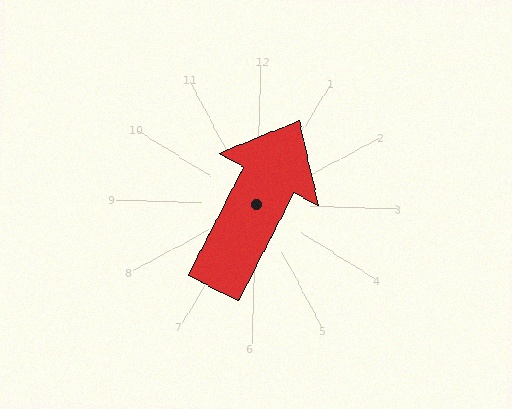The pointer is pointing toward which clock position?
Roughly 1 o'clock.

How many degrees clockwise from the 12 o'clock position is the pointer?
Approximately 25 degrees.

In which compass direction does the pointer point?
Northeast.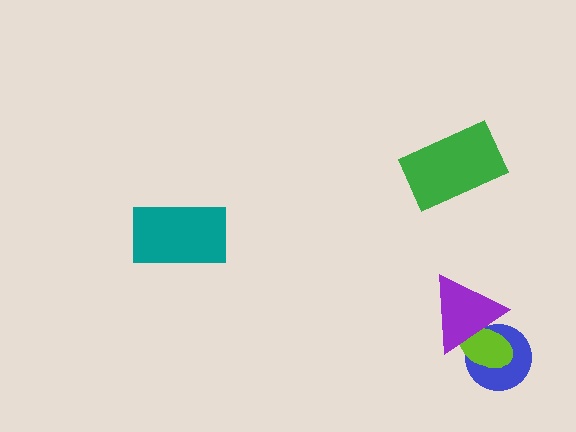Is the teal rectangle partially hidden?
No, no other shape covers it.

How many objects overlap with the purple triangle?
2 objects overlap with the purple triangle.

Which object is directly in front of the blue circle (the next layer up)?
The lime ellipse is directly in front of the blue circle.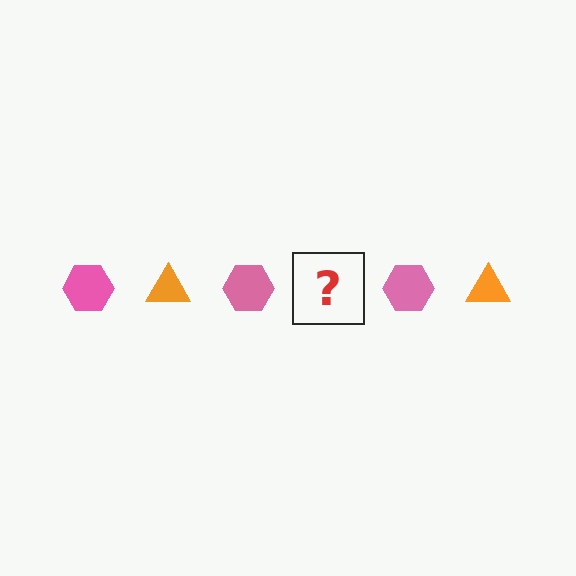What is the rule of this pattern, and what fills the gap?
The rule is that the pattern alternates between pink hexagon and orange triangle. The gap should be filled with an orange triangle.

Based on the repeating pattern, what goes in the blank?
The blank should be an orange triangle.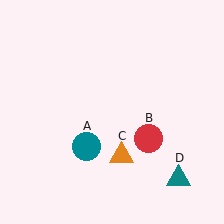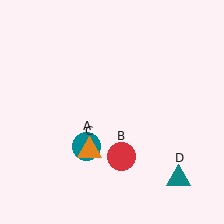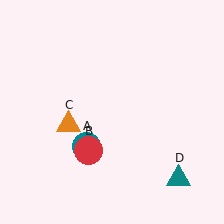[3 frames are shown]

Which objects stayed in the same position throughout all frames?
Teal circle (object A) and teal triangle (object D) remained stationary.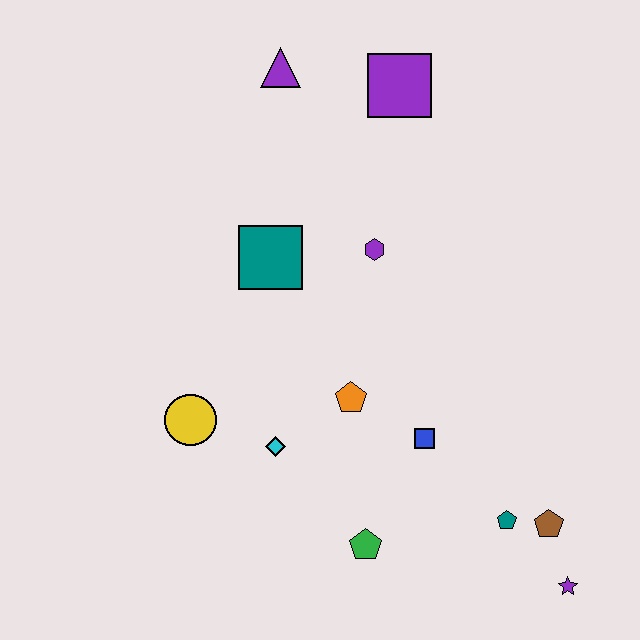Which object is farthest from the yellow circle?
The purple star is farthest from the yellow circle.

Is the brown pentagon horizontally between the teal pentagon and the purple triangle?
No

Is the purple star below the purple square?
Yes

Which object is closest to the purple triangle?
The purple square is closest to the purple triangle.